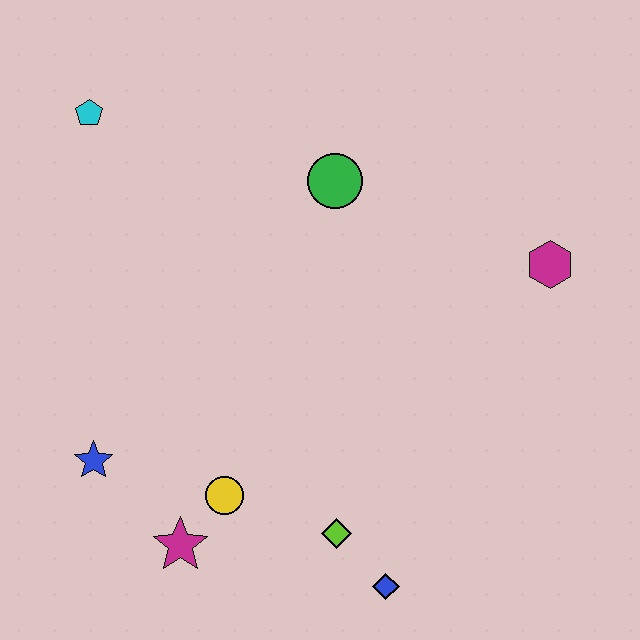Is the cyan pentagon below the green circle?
No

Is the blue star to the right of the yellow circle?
No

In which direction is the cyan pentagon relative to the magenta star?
The cyan pentagon is above the magenta star.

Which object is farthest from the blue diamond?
The cyan pentagon is farthest from the blue diamond.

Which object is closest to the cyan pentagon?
The green circle is closest to the cyan pentagon.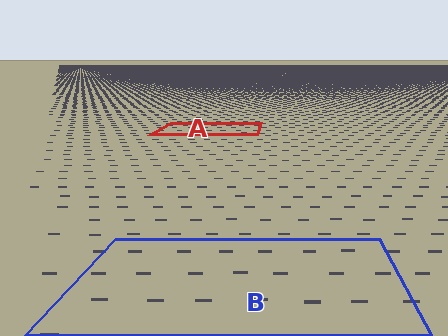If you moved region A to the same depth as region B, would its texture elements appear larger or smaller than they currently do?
They would appear larger. At a closer depth, the same texture elements are projected at a bigger on-screen size.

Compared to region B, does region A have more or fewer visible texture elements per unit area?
Region A has more texture elements per unit area — they are packed more densely because it is farther away.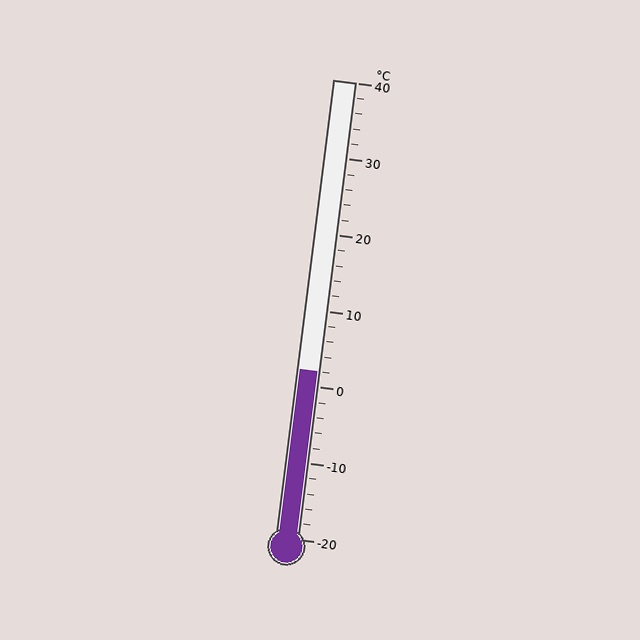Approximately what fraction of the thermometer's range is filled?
The thermometer is filled to approximately 35% of its range.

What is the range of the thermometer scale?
The thermometer scale ranges from -20°C to 40°C.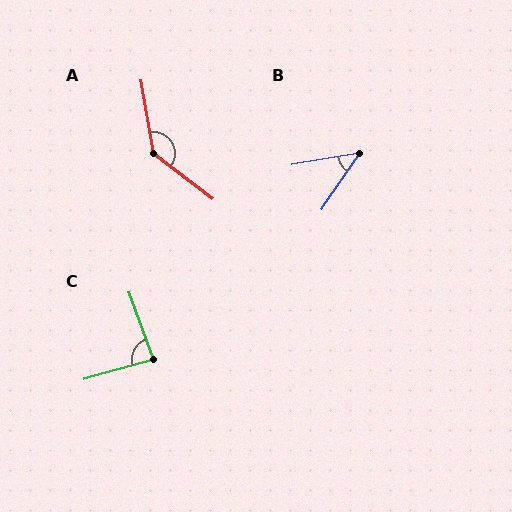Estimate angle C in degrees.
Approximately 85 degrees.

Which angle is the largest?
A, at approximately 137 degrees.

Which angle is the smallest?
B, at approximately 46 degrees.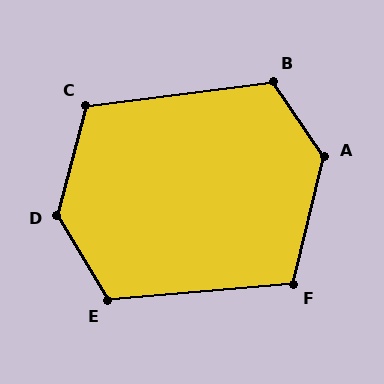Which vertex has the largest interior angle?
D, at approximately 134 degrees.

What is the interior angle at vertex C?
Approximately 112 degrees (obtuse).